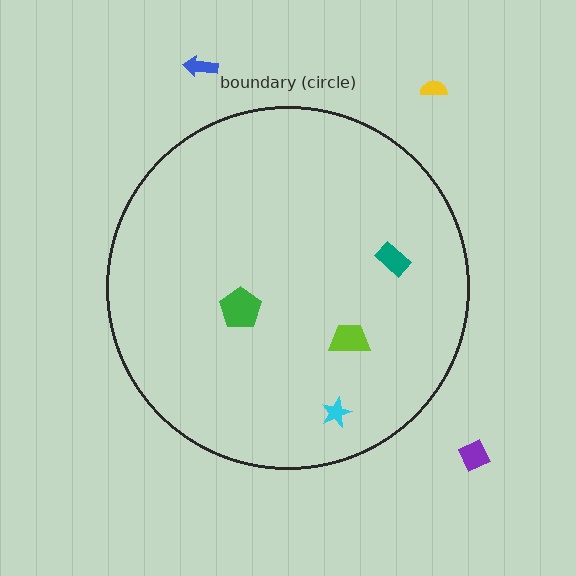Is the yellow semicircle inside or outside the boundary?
Outside.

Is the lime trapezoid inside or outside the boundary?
Inside.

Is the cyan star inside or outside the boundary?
Inside.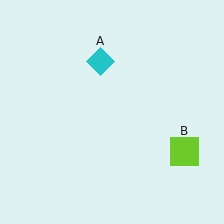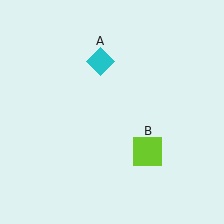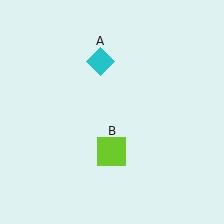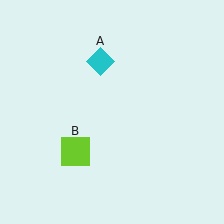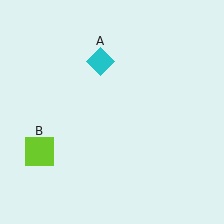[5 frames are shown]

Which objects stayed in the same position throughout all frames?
Cyan diamond (object A) remained stationary.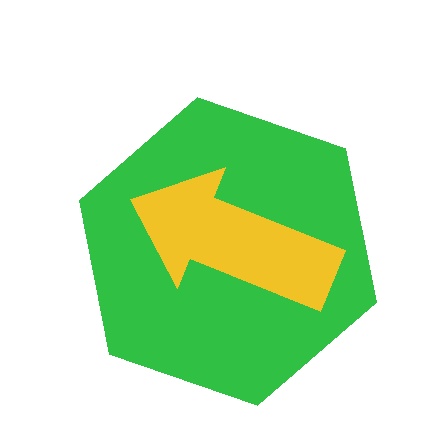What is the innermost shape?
The yellow arrow.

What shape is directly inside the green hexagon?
The yellow arrow.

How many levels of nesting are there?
2.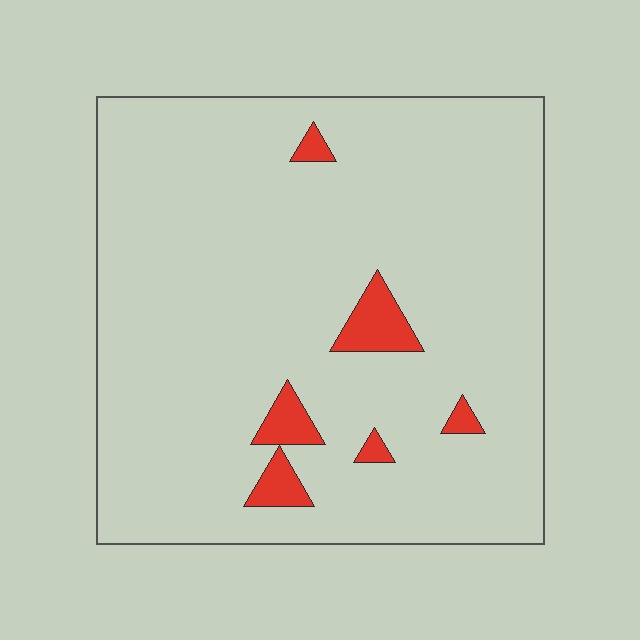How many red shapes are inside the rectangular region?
6.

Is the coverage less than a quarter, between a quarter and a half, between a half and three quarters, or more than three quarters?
Less than a quarter.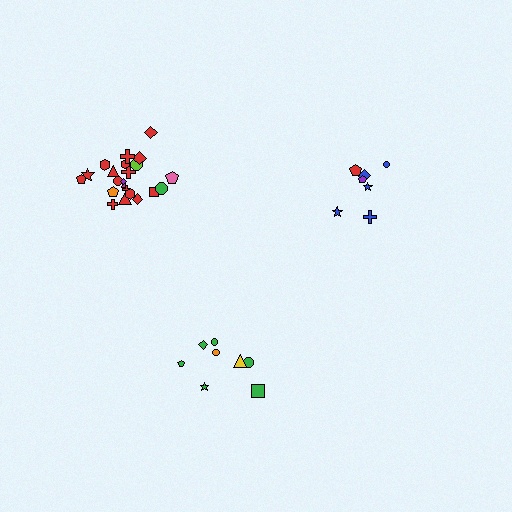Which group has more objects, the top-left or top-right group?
The top-left group.